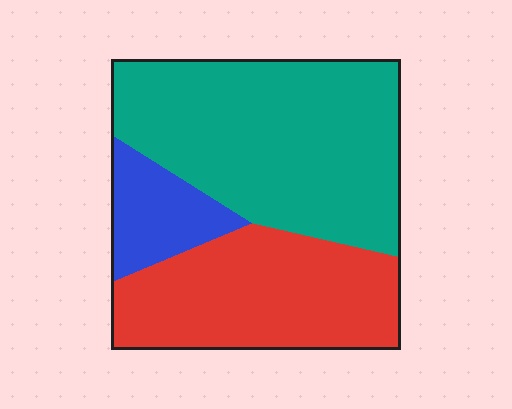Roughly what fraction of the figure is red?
Red takes up about three eighths (3/8) of the figure.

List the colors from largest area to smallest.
From largest to smallest: teal, red, blue.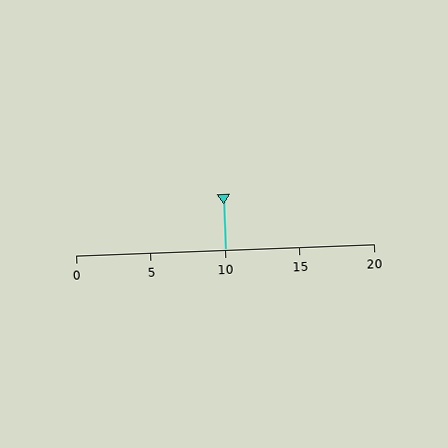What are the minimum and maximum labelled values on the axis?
The axis runs from 0 to 20.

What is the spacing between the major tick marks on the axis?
The major ticks are spaced 5 apart.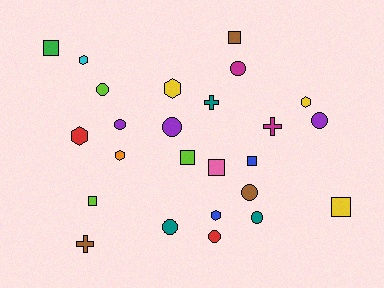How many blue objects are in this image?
There are 2 blue objects.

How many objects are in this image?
There are 25 objects.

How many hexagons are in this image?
There are 6 hexagons.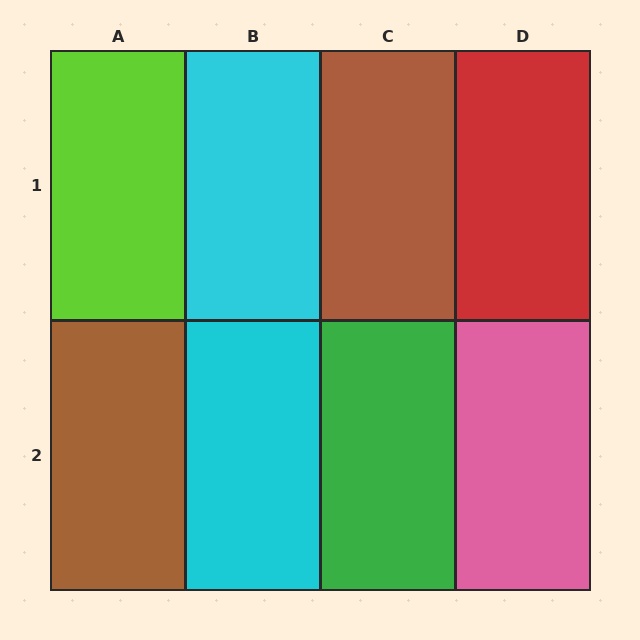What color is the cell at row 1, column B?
Cyan.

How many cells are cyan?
2 cells are cyan.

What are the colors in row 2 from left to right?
Brown, cyan, green, pink.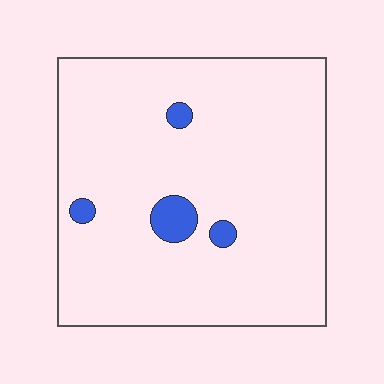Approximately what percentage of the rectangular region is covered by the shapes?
Approximately 5%.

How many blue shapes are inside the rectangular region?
4.